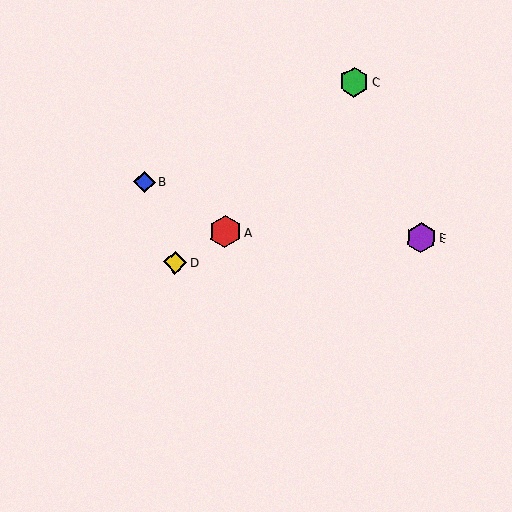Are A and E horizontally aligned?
Yes, both are at y≈232.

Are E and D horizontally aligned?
No, E is at y≈238 and D is at y≈263.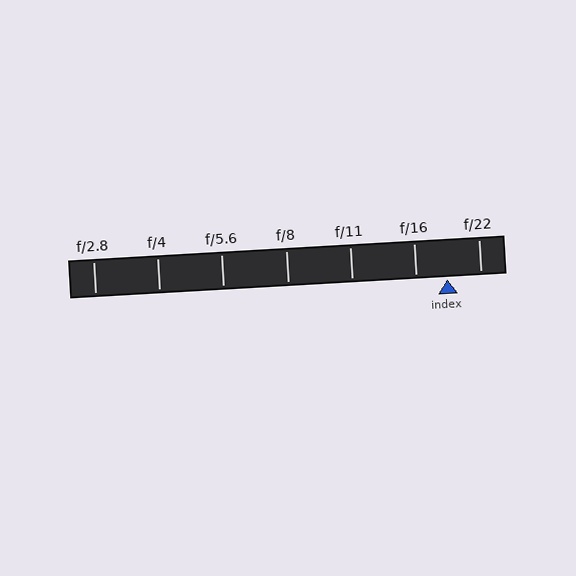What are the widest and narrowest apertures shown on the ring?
The widest aperture shown is f/2.8 and the narrowest is f/22.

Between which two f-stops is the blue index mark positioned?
The index mark is between f/16 and f/22.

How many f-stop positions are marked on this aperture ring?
There are 7 f-stop positions marked.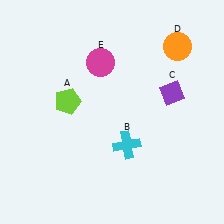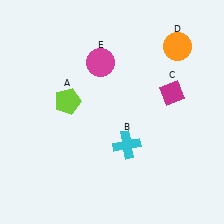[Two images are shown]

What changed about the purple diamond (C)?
In Image 1, C is purple. In Image 2, it changed to magenta.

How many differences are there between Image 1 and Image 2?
There is 1 difference between the two images.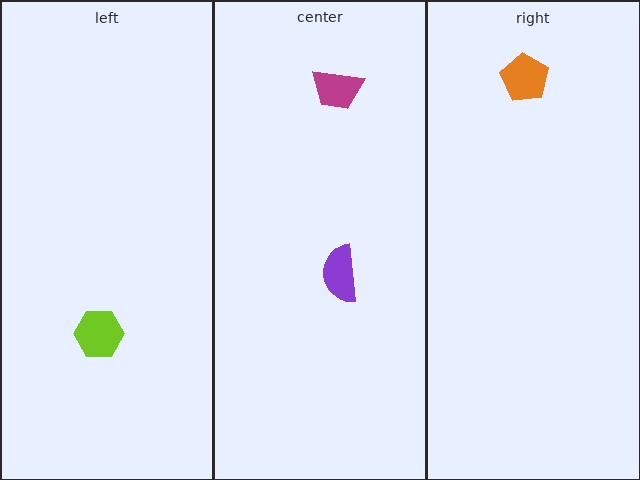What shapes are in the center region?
The purple semicircle, the magenta trapezoid.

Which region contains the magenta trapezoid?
The center region.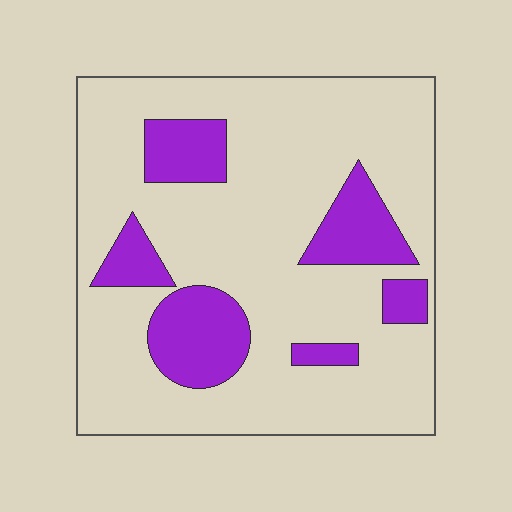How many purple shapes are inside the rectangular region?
6.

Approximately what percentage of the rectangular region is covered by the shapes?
Approximately 20%.